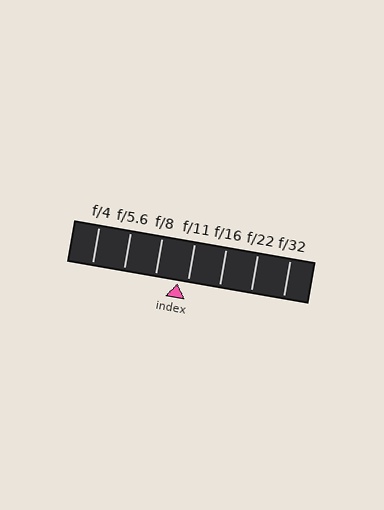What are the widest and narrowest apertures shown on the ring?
The widest aperture shown is f/4 and the narrowest is f/32.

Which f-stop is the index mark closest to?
The index mark is closest to f/11.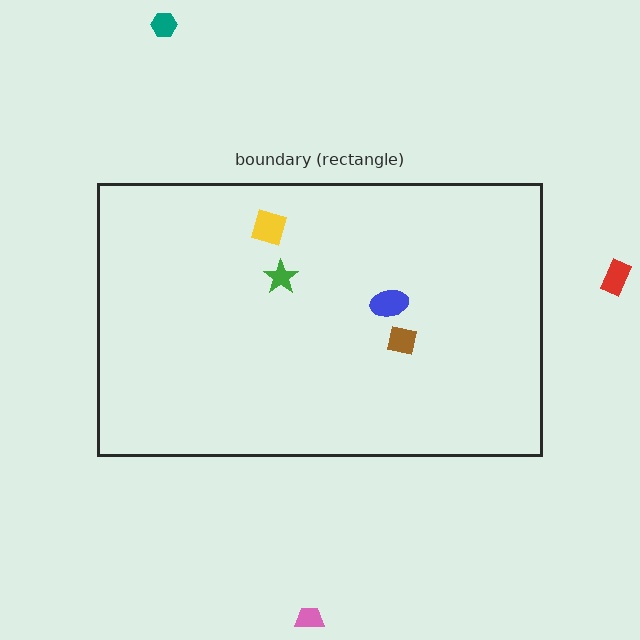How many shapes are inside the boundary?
4 inside, 3 outside.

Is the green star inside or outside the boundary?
Inside.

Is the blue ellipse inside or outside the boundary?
Inside.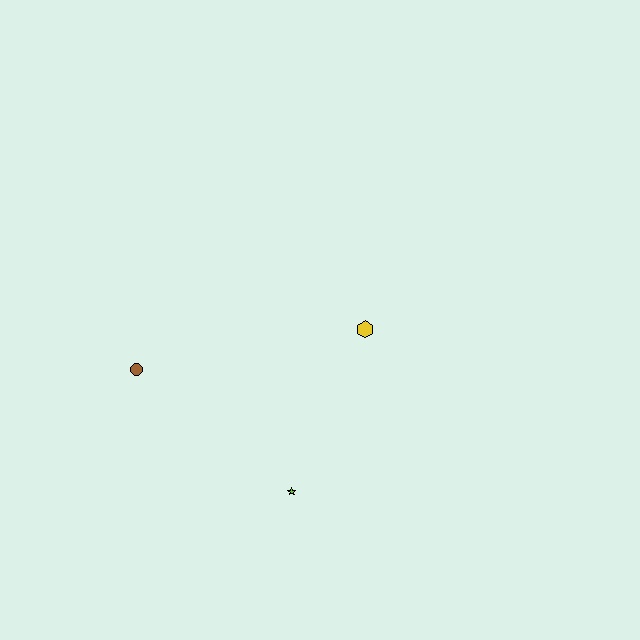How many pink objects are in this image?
There are no pink objects.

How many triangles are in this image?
There are no triangles.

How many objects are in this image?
There are 3 objects.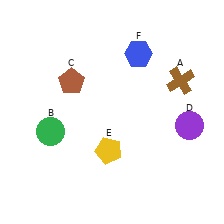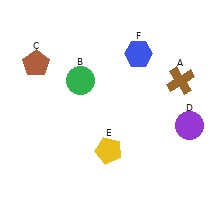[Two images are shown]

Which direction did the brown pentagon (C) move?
The brown pentagon (C) moved left.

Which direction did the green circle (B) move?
The green circle (B) moved up.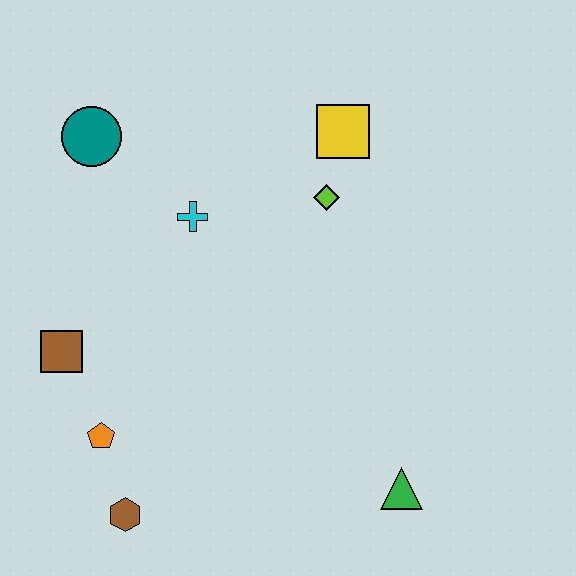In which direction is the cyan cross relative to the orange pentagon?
The cyan cross is above the orange pentagon.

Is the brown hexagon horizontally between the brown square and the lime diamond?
Yes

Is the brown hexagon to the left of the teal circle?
No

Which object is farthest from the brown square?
The green triangle is farthest from the brown square.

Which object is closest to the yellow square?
The lime diamond is closest to the yellow square.